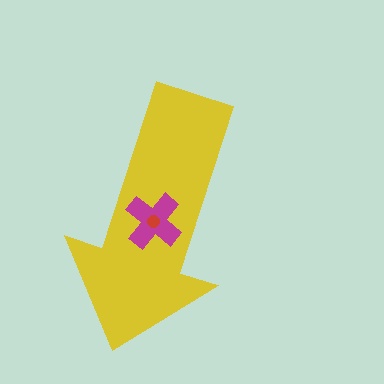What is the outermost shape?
The yellow arrow.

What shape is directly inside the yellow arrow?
The magenta cross.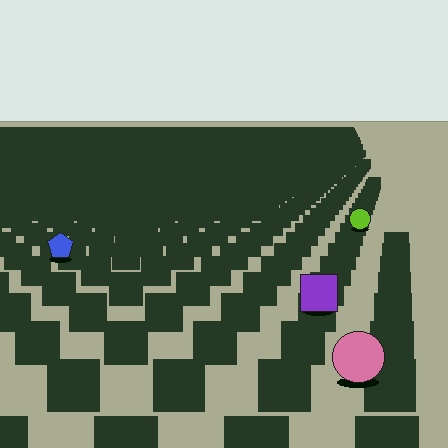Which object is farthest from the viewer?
The lime circle is farthest from the viewer. It appears smaller and the ground texture around it is denser.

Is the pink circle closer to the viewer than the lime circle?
Yes. The pink circle is closer — you can tell from the texture gradient: the ground texture is coarser near it.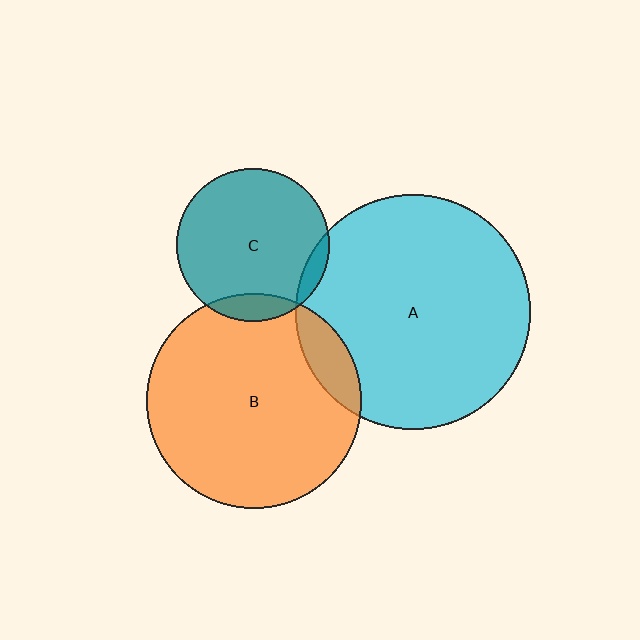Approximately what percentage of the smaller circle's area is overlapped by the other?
Approximately 10%.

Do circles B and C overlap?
Yes.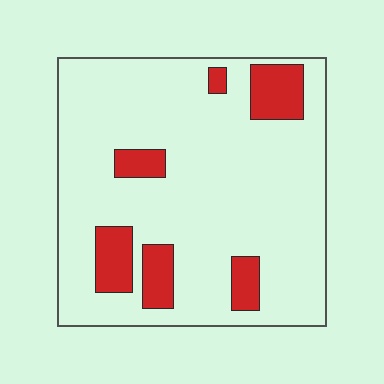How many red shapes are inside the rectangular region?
6.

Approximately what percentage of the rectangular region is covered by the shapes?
Approximately 15%.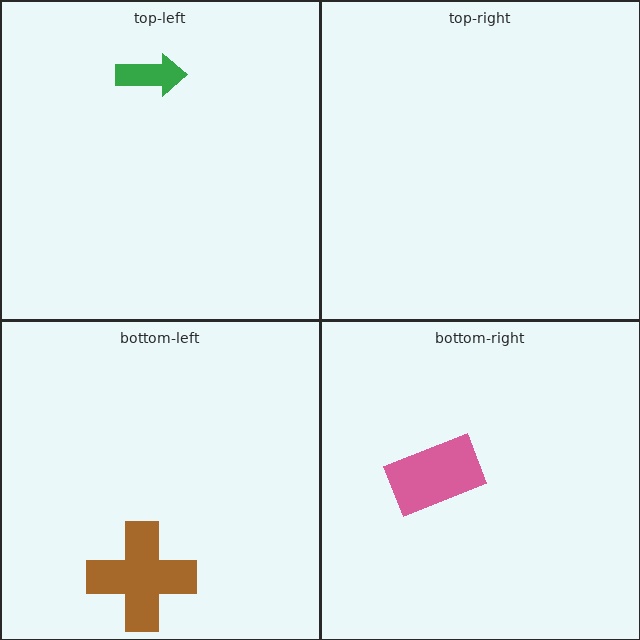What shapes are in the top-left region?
The green arrow.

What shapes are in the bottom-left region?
The brown cross.